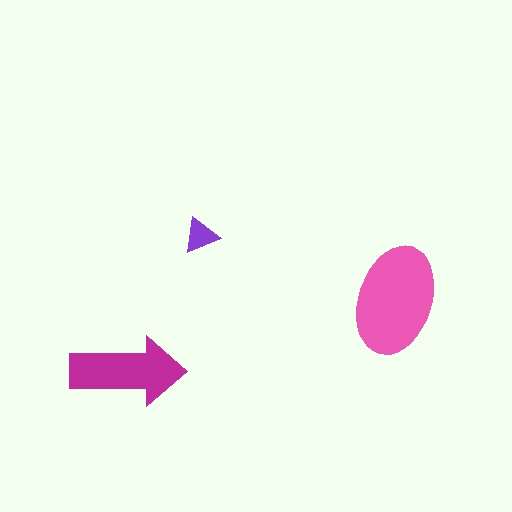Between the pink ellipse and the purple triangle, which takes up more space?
The pink ellipse.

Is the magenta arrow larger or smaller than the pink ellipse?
Smaller.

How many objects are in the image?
There are 3 objects in the image.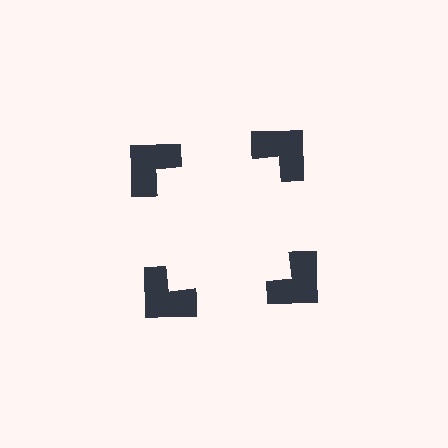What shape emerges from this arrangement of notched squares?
An illusory square — its edges are inferred from the aligned wedge cuts in the notched squares, not physically drawn.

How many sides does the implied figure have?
4 sides.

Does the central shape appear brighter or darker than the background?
It typically appears slightly brighter than the background, even though no actual brightness change is drawn.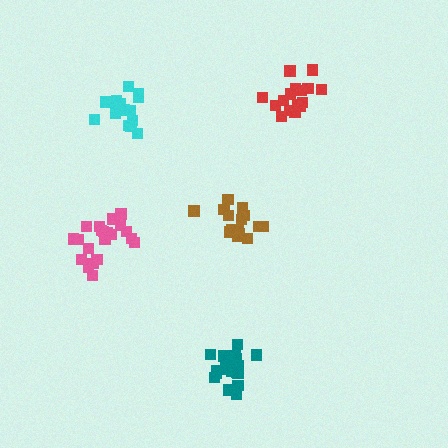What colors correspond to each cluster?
The clusters are colored: pink, red, brown, cyan, teal.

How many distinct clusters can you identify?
There are 5 distinct clusters.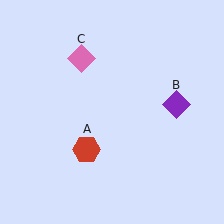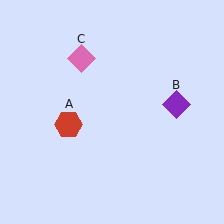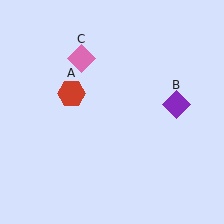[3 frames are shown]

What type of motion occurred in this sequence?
The red hexagon (object A) rotated clockwise around the center of the scene.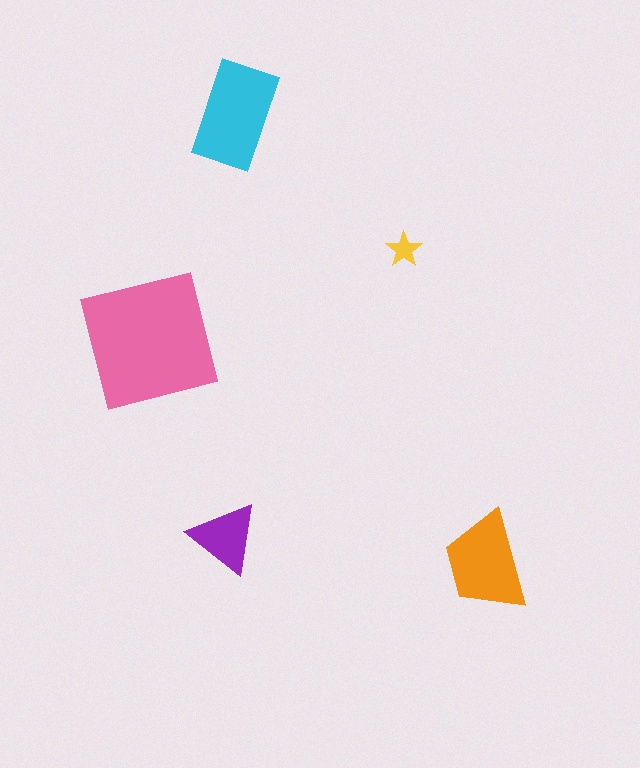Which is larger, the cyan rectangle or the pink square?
The pink square.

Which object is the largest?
The pink square.